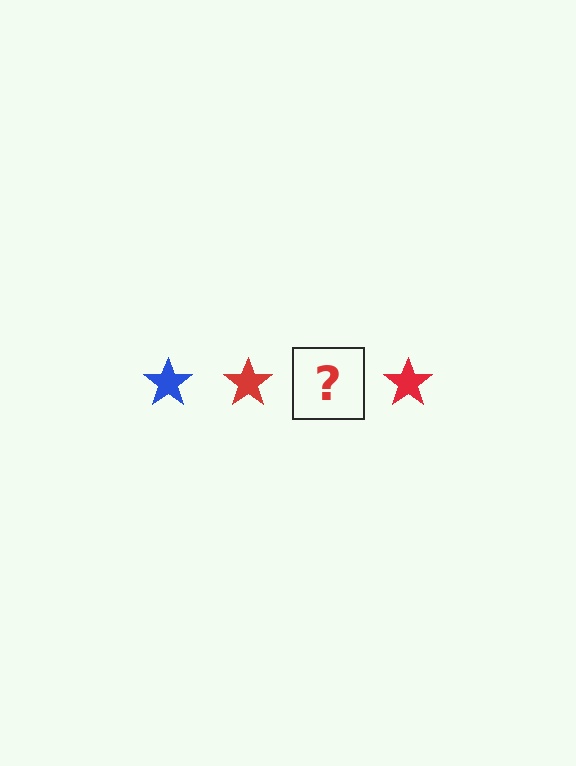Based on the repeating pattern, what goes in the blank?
The blank should be a blue star.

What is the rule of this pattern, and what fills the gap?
The rule is that the pattern cycles through blue, red stars. The gap should be filled with a blue star.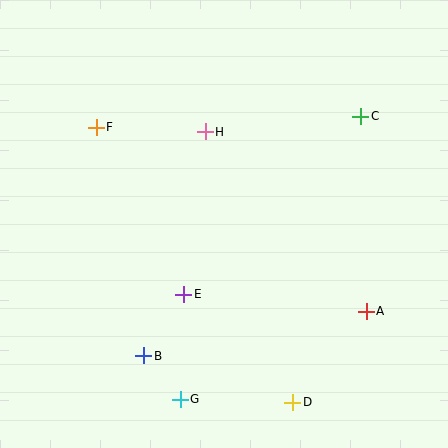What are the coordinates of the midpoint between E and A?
The midpoint between E and A is at (275, 303).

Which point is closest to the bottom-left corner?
Point B is closest to the bottom-left corner.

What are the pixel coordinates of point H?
Point H is at (205, 132).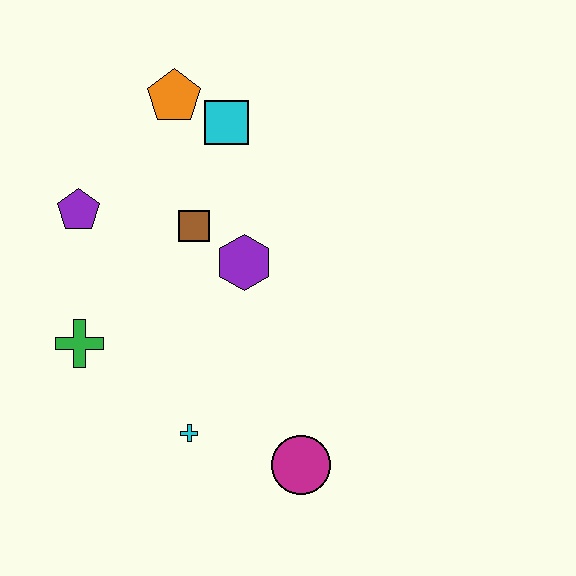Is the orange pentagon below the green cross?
No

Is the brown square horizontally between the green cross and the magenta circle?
Yes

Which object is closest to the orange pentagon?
The cyan square is closest to the orange pentagon.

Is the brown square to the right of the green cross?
Yes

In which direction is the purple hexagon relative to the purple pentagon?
The purple hexagon is to the right of the purple pentagon.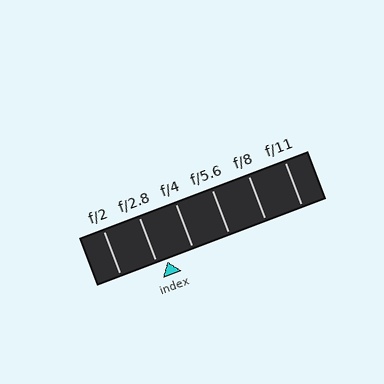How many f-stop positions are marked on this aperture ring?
There are 6 f-stop positions marked.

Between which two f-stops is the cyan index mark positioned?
The index mark is between f/2.8 and f/4.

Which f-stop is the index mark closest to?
The index mark is closest to f/2.8.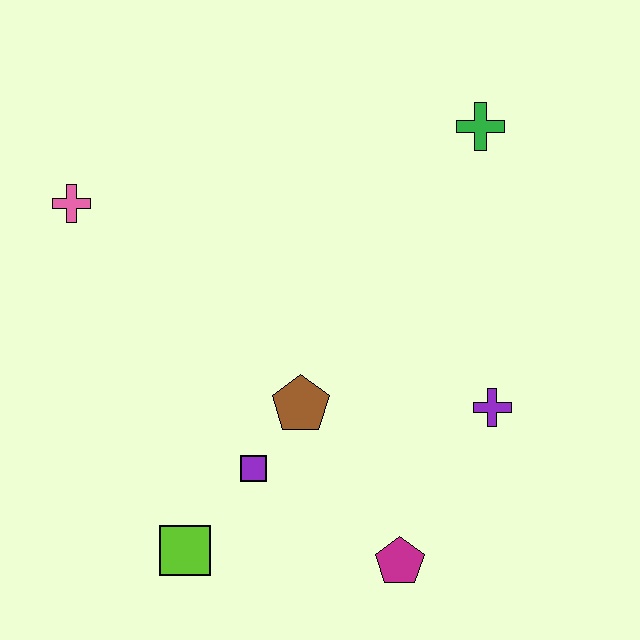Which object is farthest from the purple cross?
The pink cross is farthest from the purple cross.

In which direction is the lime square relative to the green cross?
The lime square is below the green cross.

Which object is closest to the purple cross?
The magenta pentagon is closest to the purple cross.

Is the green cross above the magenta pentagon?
Yes